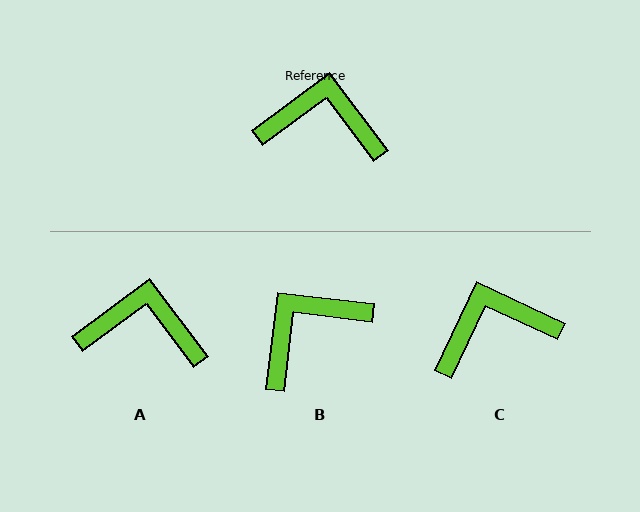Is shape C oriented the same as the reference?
No, it is off by about 28 degrees.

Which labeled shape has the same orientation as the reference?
A.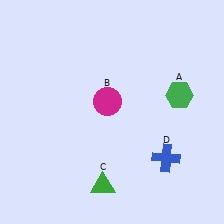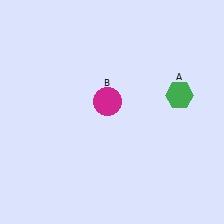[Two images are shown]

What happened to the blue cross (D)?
The blue cross (D) was removed in Image 2. It was in the bottom-right area of Image 1.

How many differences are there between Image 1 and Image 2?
There are 2 differences between the two images.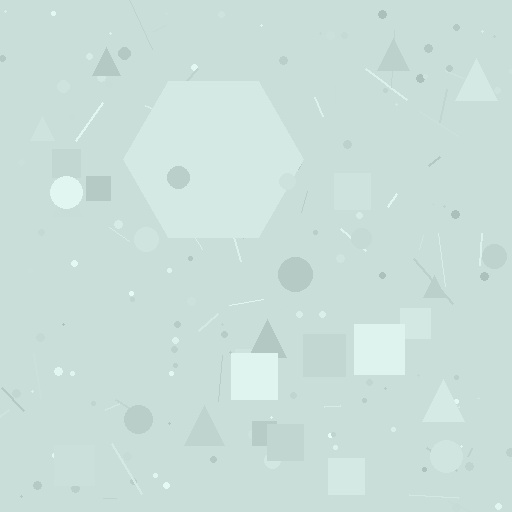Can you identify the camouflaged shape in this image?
The camouflaged shape is a hexagon.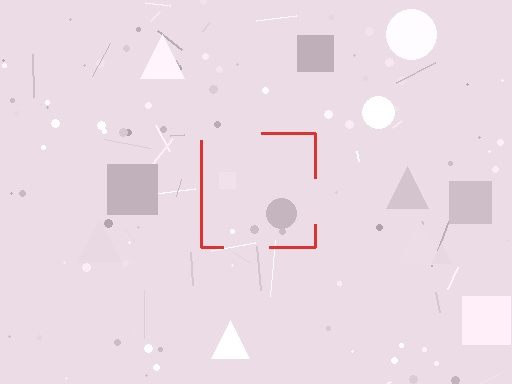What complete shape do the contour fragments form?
The contour fragments form a square.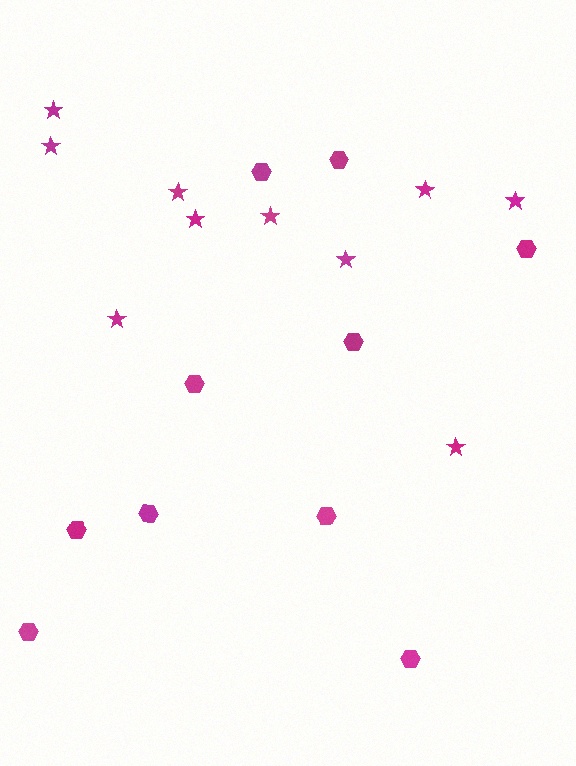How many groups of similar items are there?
There are 2 groups: one group of stars (10) and one group of hexagons (10).